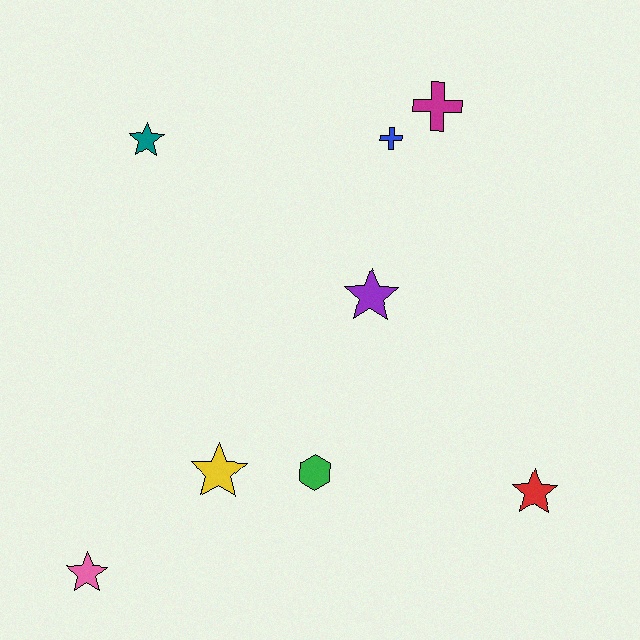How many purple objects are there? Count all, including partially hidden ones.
There is 1 purple object.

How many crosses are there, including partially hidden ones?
There are 2 crosses.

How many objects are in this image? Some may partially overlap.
There are 8 objects.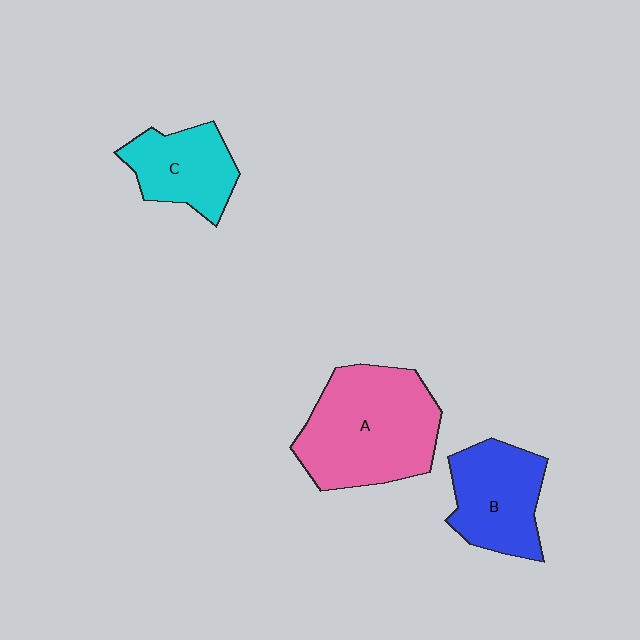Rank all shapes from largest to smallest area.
From largest to smallest: A (pink), B (blue), C (cyan).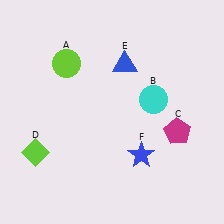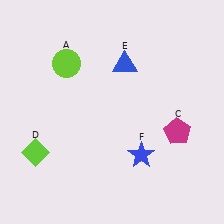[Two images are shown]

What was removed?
The cyan circle (B) was removed in Image 2.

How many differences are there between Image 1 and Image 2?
There is 1 difference between the two images.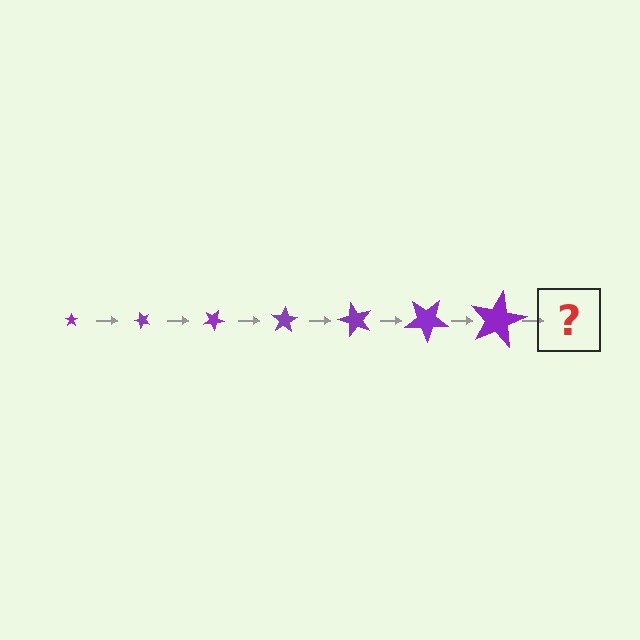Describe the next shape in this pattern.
It should be a star, larger than the previous one and rotated 350 degrees from the start.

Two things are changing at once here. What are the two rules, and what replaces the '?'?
The two rules are that the star grows larger each step and it rotates 50 degrees each step. The '?' should be a star, larger than the previous one and rotated 350 degrees from the start.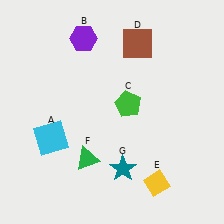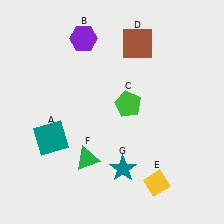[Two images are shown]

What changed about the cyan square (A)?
In Image 1, A is cyan. In Image 2, it changed to teal.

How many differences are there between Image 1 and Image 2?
There is 1 difference between the two images.